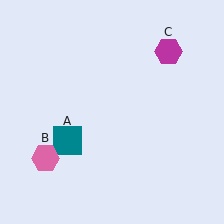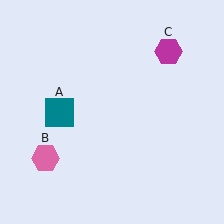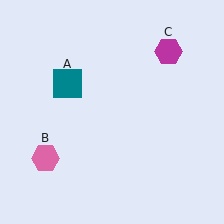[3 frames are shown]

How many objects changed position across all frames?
1 object changed position: teal square (object A).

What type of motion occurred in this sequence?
The teal square (object A) rotated clockwise around the center of the scene.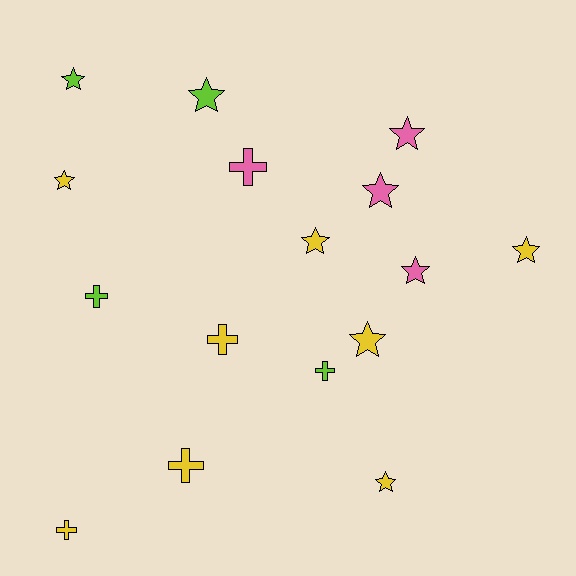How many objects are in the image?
There are 16 objects.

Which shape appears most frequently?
Star, with 10 objects.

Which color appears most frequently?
Yellow, with 8 objects.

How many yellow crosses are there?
There are 3 yellow crosses.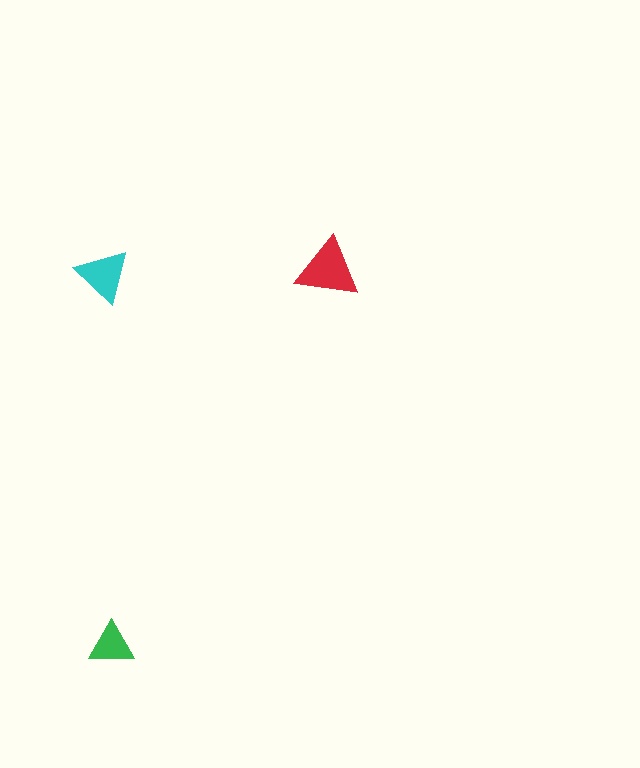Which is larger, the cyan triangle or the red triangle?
The red one.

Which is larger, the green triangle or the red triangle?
The red one.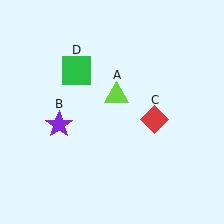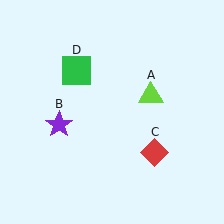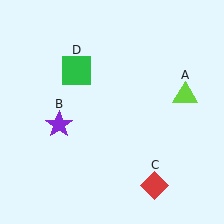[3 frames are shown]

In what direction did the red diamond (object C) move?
The red diamond (object C) moved down.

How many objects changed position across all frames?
2 objects changed position: lime triangle (object A), red diamond (object C).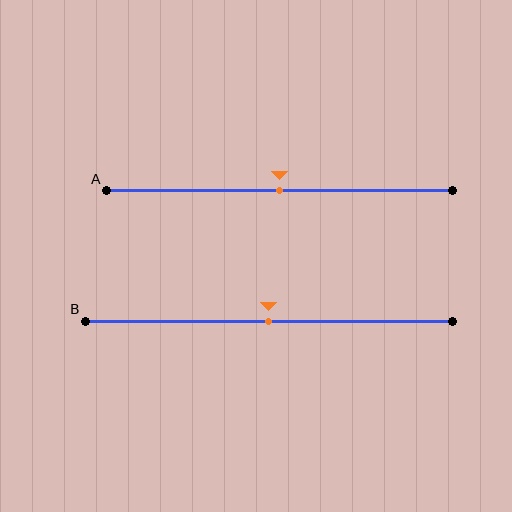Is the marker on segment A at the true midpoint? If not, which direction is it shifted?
Yes, the marker on segment A is at the true midpoint.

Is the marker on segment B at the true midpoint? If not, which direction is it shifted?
Yes, the marker on segment B is at the true midpoint.